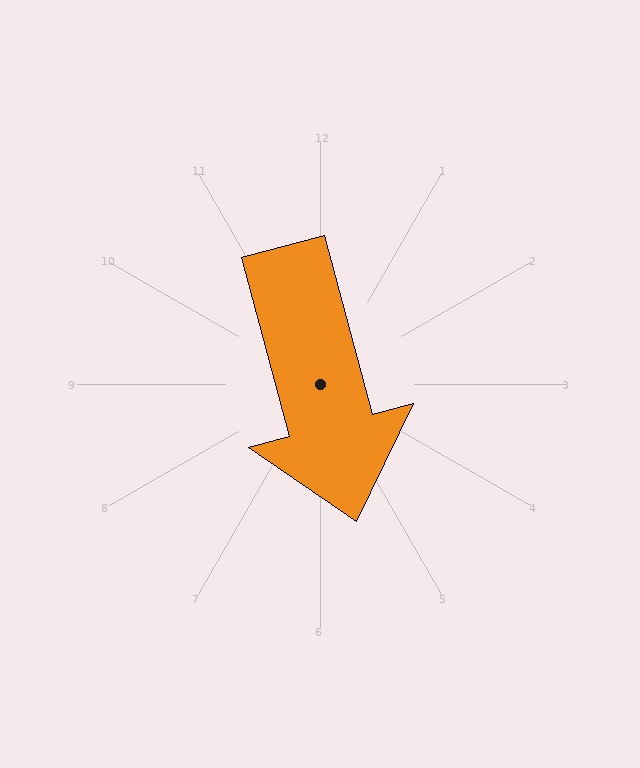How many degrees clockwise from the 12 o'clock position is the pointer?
Approximately 165 degrees.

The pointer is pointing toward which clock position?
Roughly 5 o'clock.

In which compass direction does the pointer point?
South.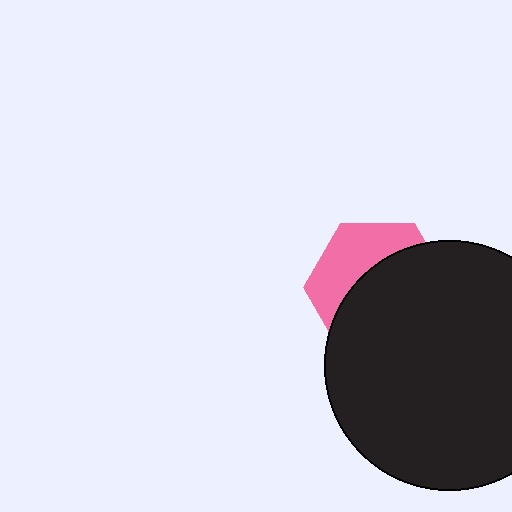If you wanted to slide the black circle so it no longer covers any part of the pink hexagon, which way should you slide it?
Slide it down — that is the most direct way to separate the two shapes.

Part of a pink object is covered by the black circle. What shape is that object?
It is a hexagon.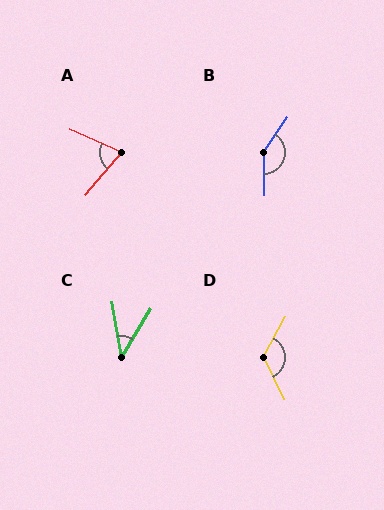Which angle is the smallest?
C, at approximately 41 degrees.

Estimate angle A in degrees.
Approximately 73 degrees.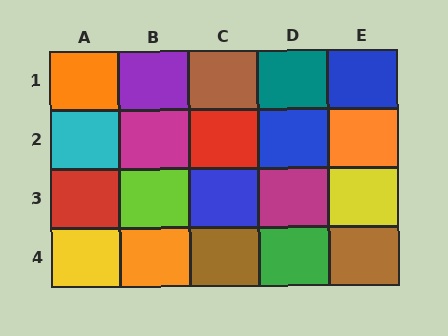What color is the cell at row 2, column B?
Magenta.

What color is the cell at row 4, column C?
Brown.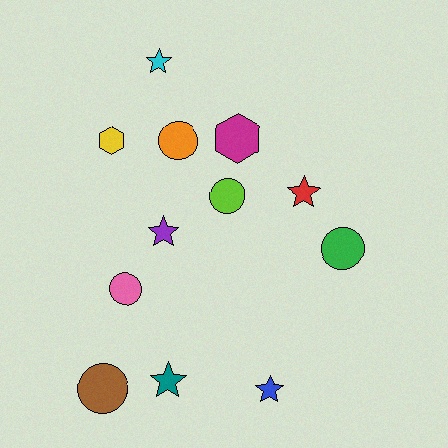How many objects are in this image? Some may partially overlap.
There are 12 objects.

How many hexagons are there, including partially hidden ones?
There are 2 hexagons.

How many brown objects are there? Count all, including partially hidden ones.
There is 1 brown object.